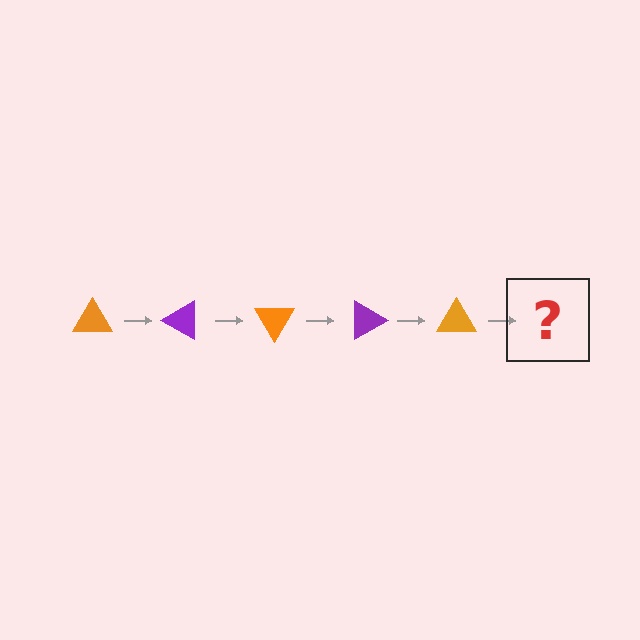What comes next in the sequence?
The next element should be a purple triangle, rotated 150 degrees from the start.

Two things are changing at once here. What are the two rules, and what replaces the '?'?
The two rules are that it rotates 30 degrees each step and the color cycles through orange and purple. The '?' should be a purple triangle, rotated 150 degrees from the start.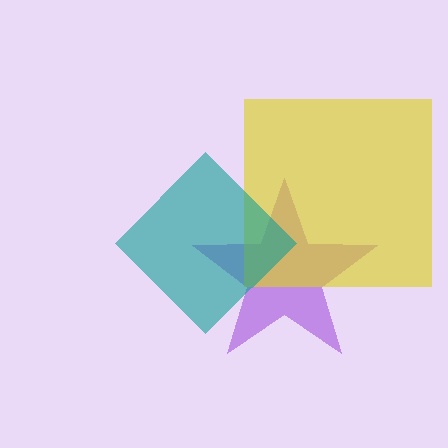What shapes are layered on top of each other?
The layered shapes are: a purple star, a yellow square, a teal diamond.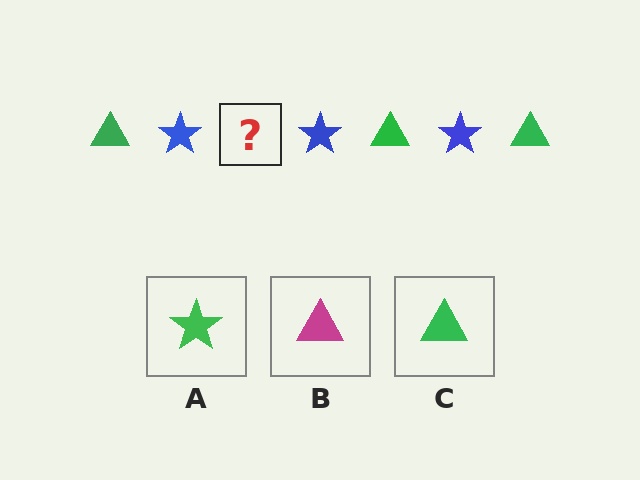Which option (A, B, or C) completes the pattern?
C.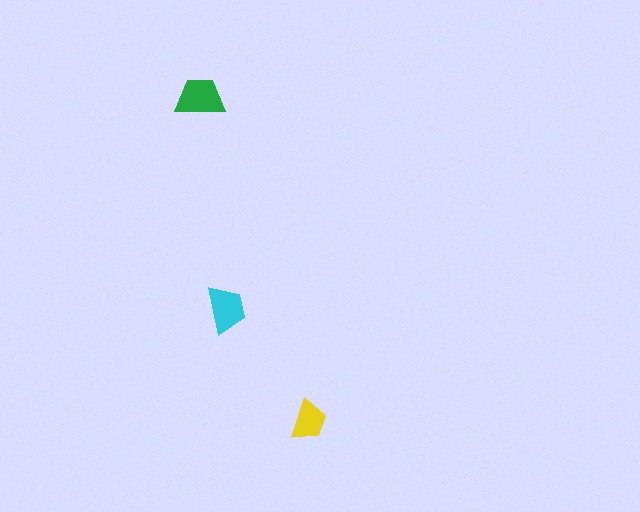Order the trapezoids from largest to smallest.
the green one, the cyan one, the yellow one.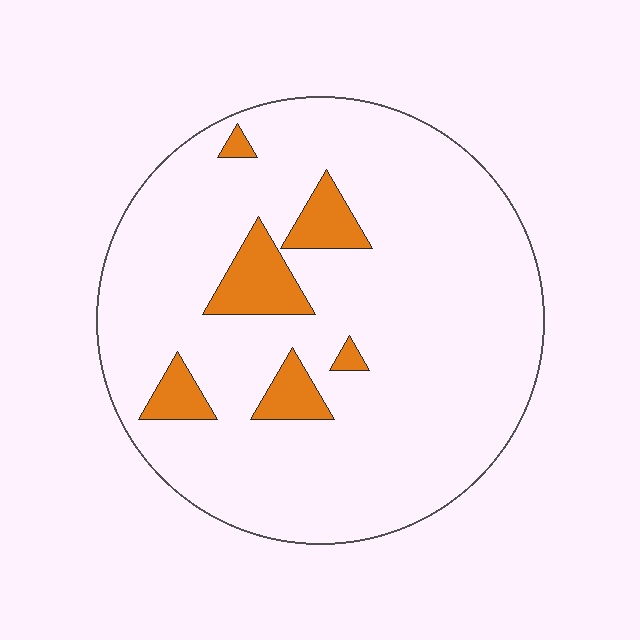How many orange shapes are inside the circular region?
6.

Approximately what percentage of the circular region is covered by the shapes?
Approximately 10%.